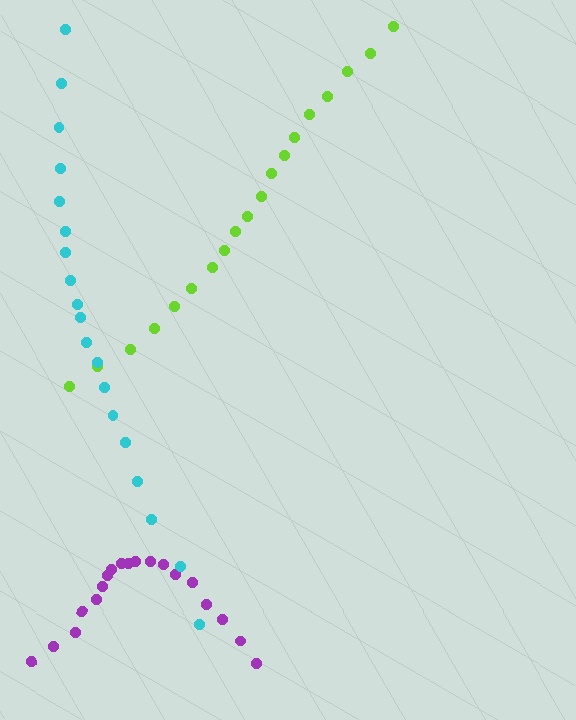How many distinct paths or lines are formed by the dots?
There are 3 distinct paths.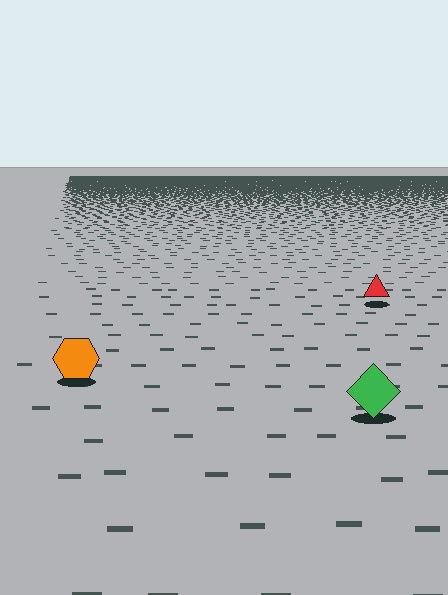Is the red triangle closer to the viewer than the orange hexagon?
No. The orange hexagon is closer — you can tell from the texture gradient: the ground texture is coarser near it.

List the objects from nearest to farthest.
From nearest to farthest: the green diamond, the orange hexagon, the red triangle.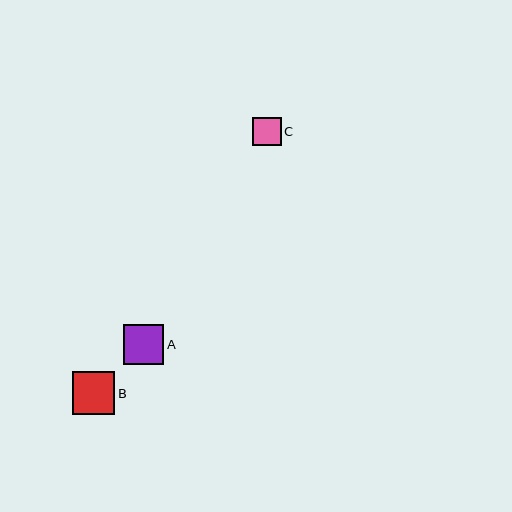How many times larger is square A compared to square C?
Square A is approximately 1.4 times the size of square C.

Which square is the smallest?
Square C is the smallest with a size of approximately 28 pixels.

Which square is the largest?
Square B is the largest with a size of approximately 42 pixels.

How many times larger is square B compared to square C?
Square B is approximately 1.5 times the size of square C.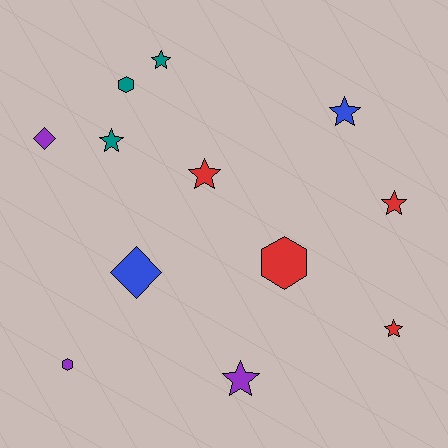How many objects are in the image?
There are 12 objects.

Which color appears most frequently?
Red, with 4 objects.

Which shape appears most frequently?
Star, with 7 objects.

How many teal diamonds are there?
There are no teal diamonds.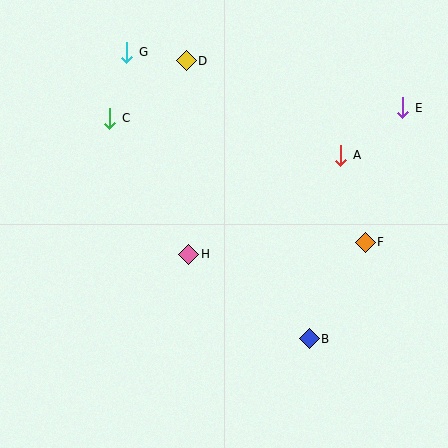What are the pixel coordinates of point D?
Point D is at (186, 61).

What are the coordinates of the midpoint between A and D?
The midpoint between A and D is at (263, 108).